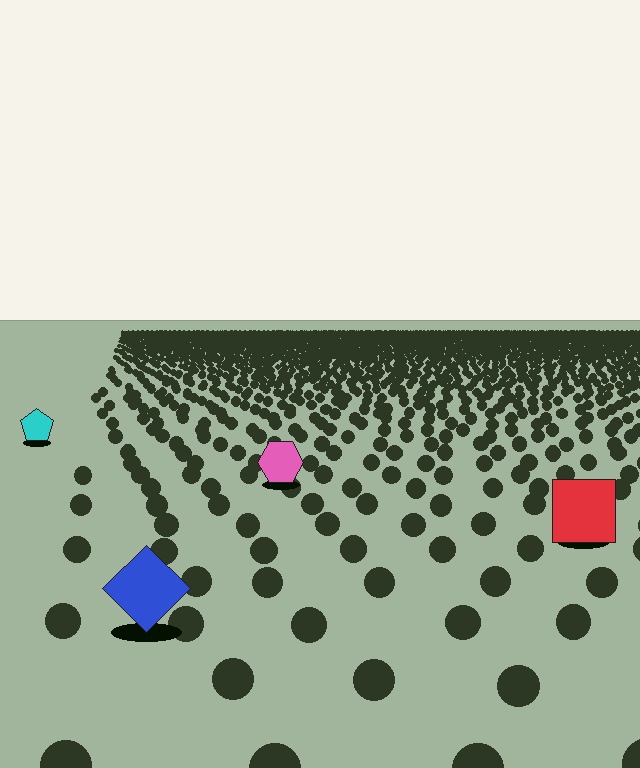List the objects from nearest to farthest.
From nearest to farthest: the blue diamond, the red square, the pink hexagon, the cyan pentagon.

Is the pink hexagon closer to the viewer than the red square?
No. The red square is closer — you can tell from the texture gradient: the ground texture is coarser near it.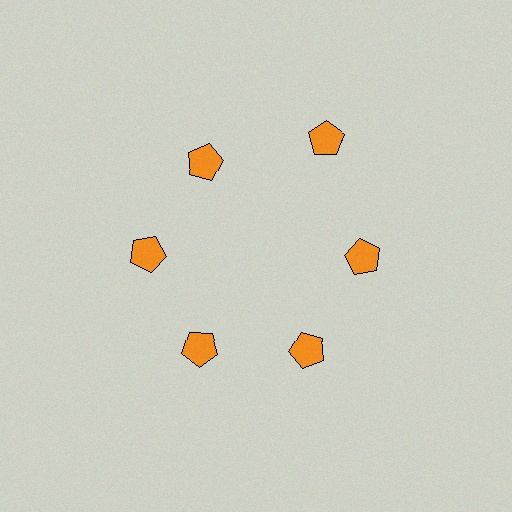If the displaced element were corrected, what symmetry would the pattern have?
It would have 6-fold rotational symmetry — the pattern would map onto itself every 60 degrees.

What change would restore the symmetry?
The symmetry would be restored by moving it inward, back onto the ring so that all 6 pentagons sit at equal angles and equal distance from the center.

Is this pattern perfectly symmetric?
No. The 6 orange pentagons are arranged in a ring, but one element near the 1 o'clock position is pushed outward from the center, breaking the 6-fold rotational symmetry.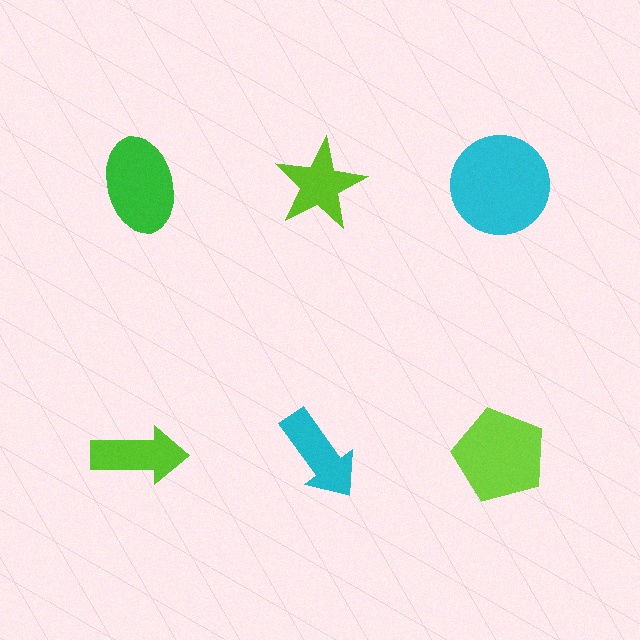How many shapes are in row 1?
3 shapes.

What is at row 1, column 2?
A lime star.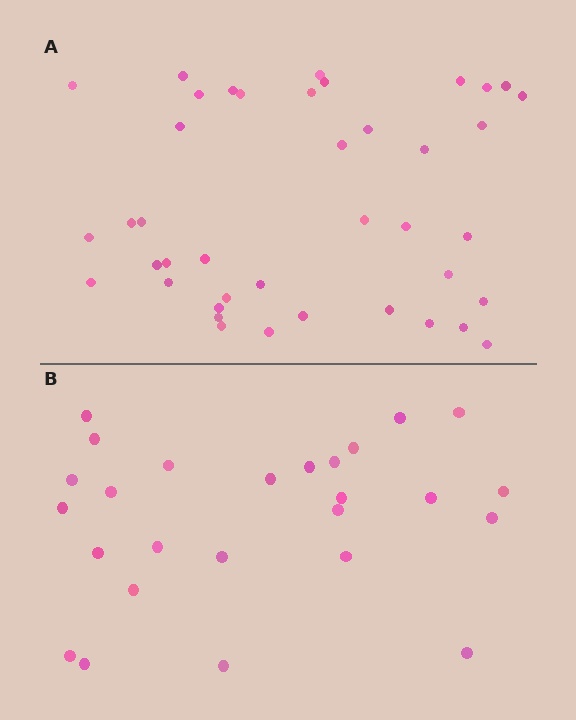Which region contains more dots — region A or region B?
Region A (the top region) has more dots.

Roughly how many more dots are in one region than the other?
Region A has approximately 15 more dots than region B.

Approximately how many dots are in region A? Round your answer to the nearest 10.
About 40 dots. (The exact count is 41, which rounds to 40.)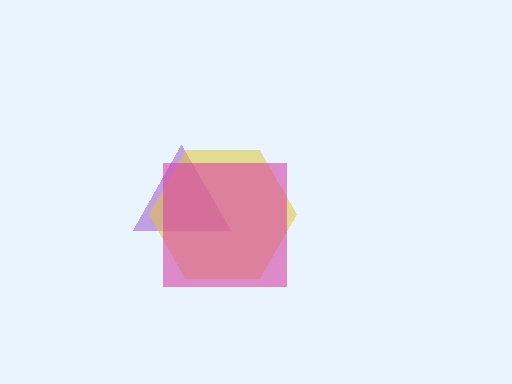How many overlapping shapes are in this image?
There are 3 overlapping shapes in the image.